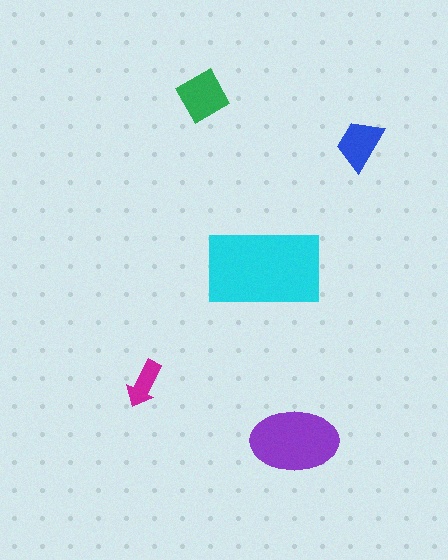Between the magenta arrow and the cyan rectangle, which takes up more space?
The cyan rectangle.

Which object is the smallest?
The magenta arrow.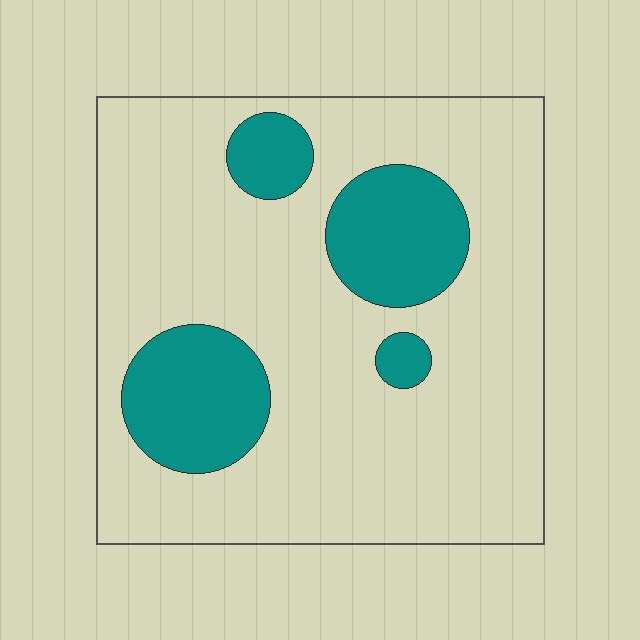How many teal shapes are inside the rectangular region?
4.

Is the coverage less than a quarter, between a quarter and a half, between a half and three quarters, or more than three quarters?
Less than a quarter.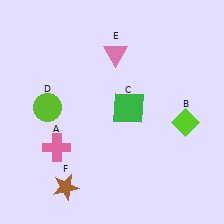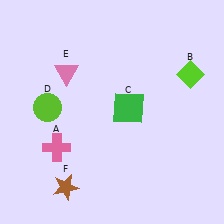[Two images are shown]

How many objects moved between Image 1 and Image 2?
2 objects moved between the two images.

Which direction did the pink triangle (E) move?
The pink triangle (E) moved left.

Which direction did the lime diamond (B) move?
The lime diamond (B) moved up.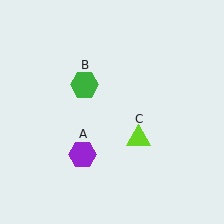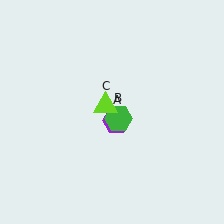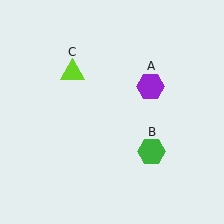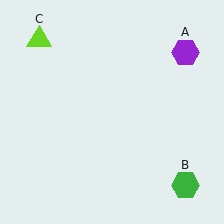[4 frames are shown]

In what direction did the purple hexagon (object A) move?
The purple hexagon (object A) moved up and to the right.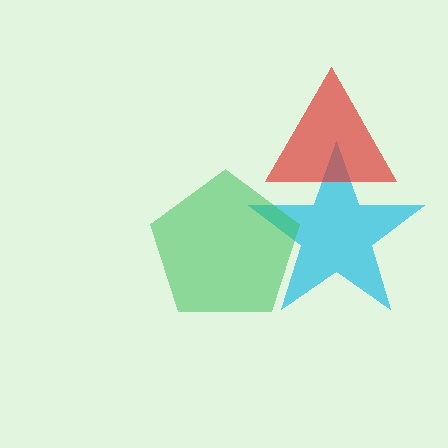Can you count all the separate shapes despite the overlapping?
Yes, there are 3 separate shapes.